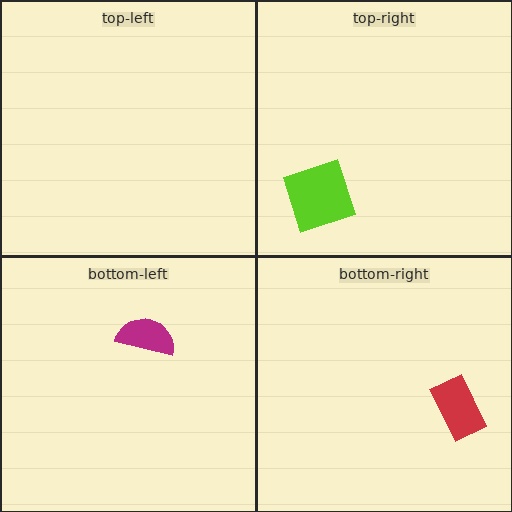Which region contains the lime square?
The top-right region.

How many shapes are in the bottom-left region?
1.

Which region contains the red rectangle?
The bottom-right region.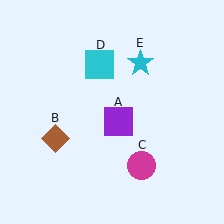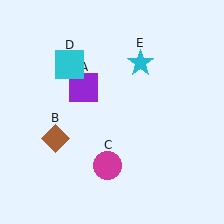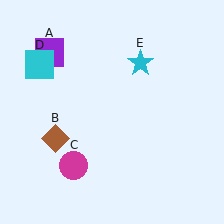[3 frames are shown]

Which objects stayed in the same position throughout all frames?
Brown diamond (object B) and cyan star (object E) remained stationary.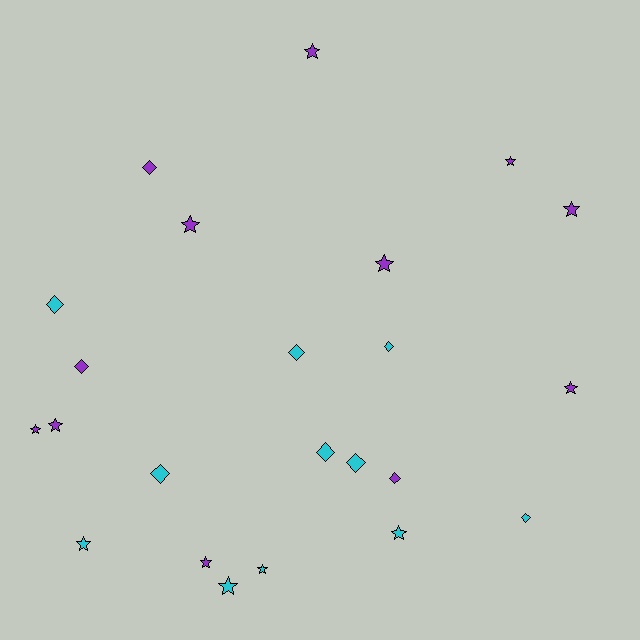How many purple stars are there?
There are 9 purple stars.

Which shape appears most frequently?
Star, with 13 objects.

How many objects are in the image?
There are 23 objects.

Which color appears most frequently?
Purple, with 12 objects.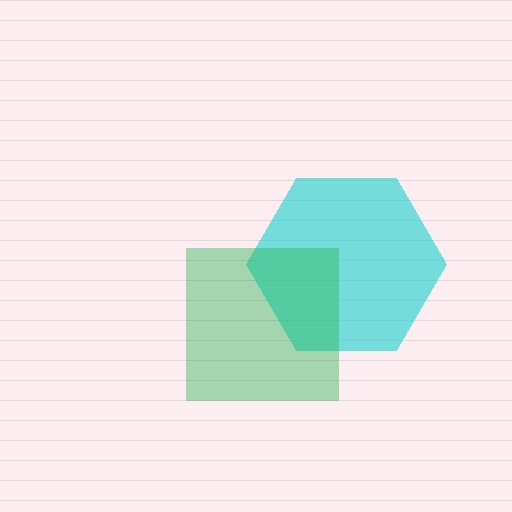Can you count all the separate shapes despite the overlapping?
Yes, there are 2 separate shapes.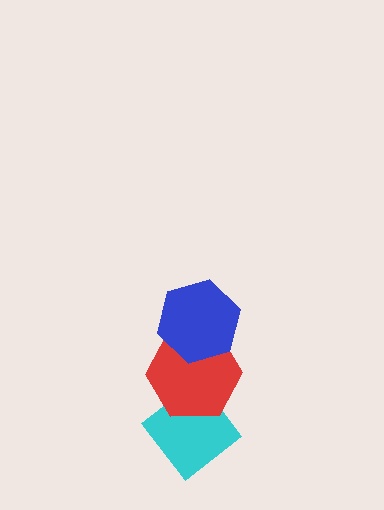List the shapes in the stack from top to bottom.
From top to bottom: the blue hexagon, the red hexagon, the cyan diamond.